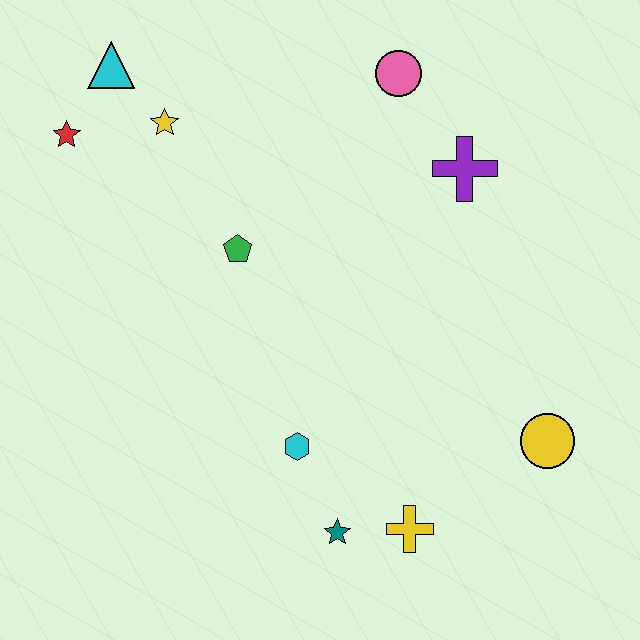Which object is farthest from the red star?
The yellow circle is farthest from the red star.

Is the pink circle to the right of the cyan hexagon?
Yes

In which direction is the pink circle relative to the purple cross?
The pink circle is above the purple cross.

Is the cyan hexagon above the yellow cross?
Yes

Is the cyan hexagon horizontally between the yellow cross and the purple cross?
No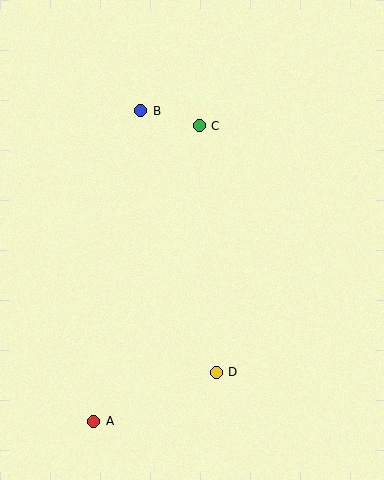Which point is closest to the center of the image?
Point C at (199, 126) is closest to the center.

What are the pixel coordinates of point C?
Point C is at (199, 126).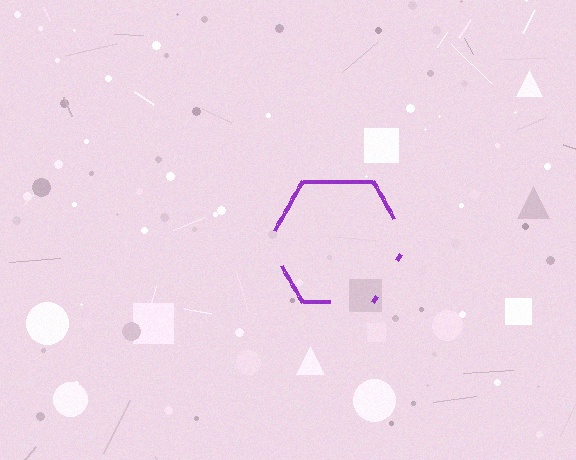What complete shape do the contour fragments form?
The contour fragments form a hexagon.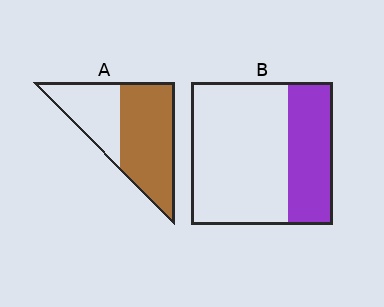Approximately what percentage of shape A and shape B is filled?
A is approximately 60% and B is approximately 30%.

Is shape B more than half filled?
No.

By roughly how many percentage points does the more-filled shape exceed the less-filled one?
By roughly 30 percentage points (A over B).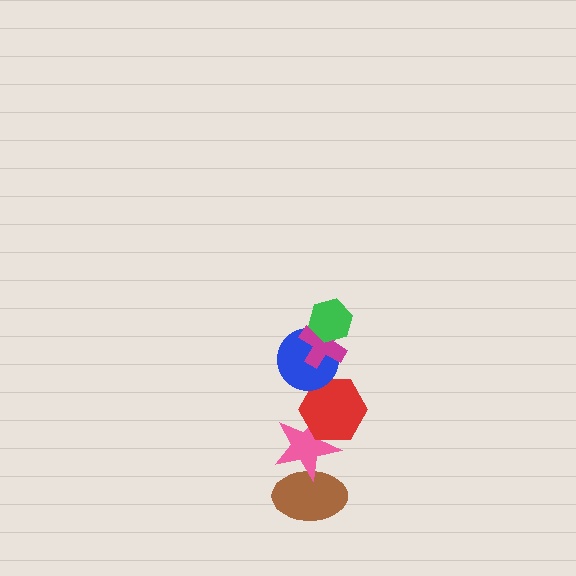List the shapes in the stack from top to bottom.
From top to bottom: the green hexagon, the magenta cross, the blue circle, the red hexagon, the pink star, the brown ellipse.